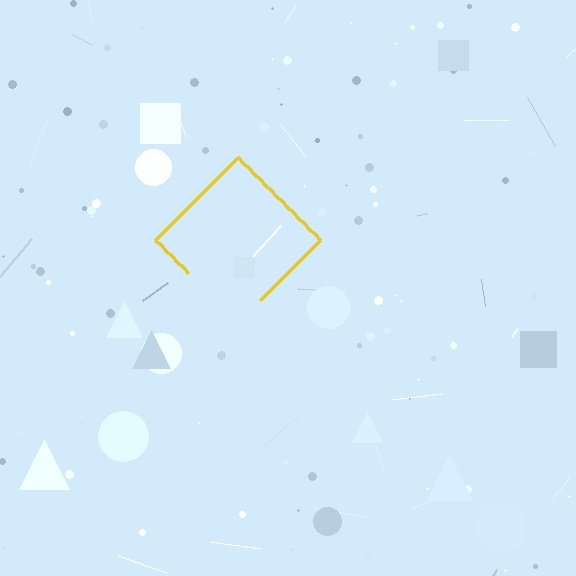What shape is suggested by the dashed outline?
The dashed outline suggests a diamond.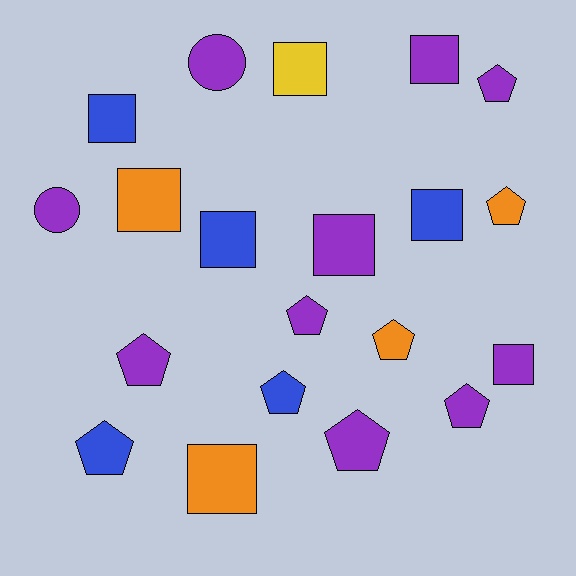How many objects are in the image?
There are 20 objects.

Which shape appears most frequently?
Pentagon, with 9 objects.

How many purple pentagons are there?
There are 5 purple pentagons.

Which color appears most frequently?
Purple, with 10 objects.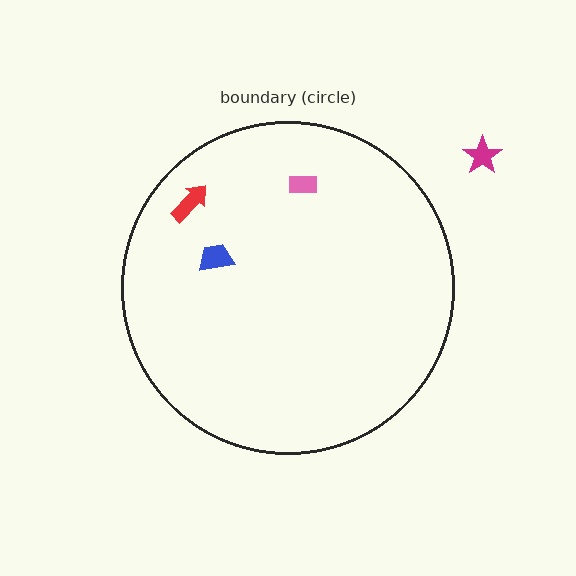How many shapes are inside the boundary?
3 inside, 1 outside.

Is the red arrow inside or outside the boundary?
Inside.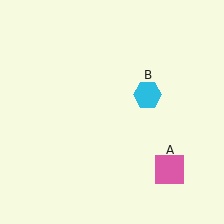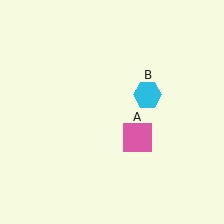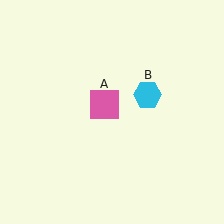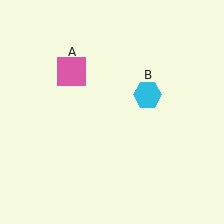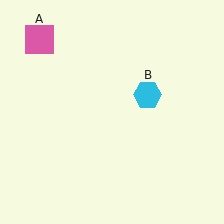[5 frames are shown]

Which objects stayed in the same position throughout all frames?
Cyan hexagon (object B) remained stationary.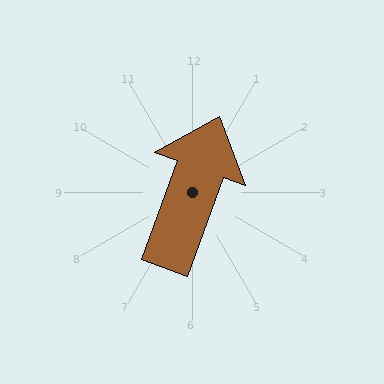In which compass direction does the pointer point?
North.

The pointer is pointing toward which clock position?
Roughly 1 o'clock.